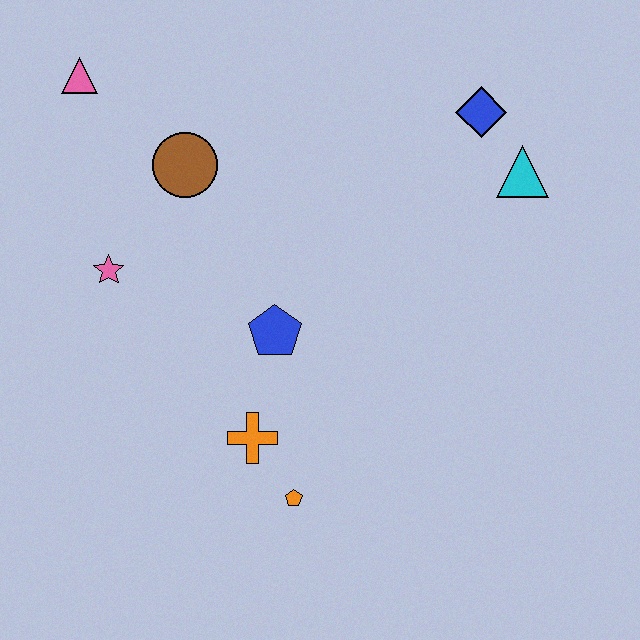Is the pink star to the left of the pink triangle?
No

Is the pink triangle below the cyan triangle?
No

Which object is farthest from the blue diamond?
The orange pentagon is farthest from the blue diamond.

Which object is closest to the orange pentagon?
The orange cross is closest to the orange pentagon.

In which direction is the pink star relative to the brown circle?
The pink star is below the brown circle.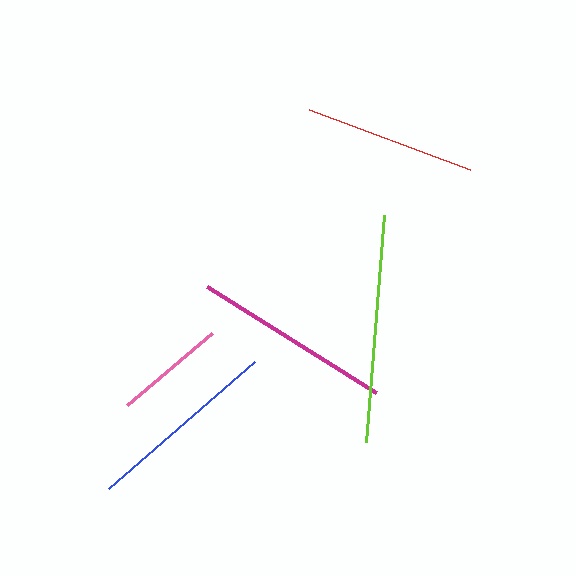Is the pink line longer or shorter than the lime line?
The lime line is longer than the pink line.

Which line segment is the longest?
The lime line is the longest at approximately 227 pixels.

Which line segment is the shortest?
The pink line is the shortest at approximately 111 pixels.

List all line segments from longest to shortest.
From longest to shortest: lime, magenta, blue, red, pink.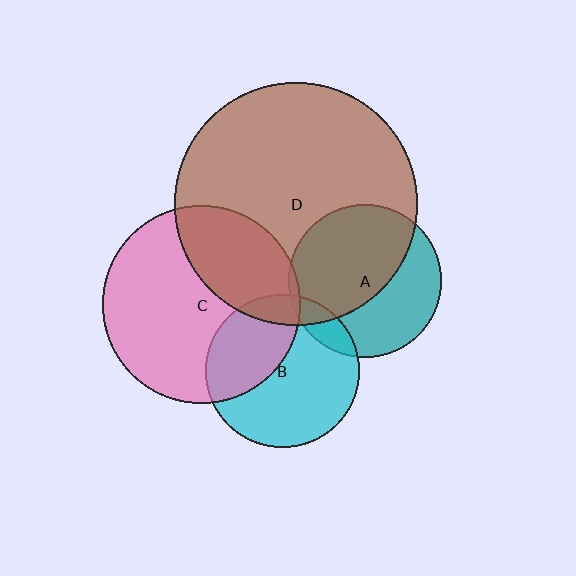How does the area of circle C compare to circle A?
Approximately 1.7 times.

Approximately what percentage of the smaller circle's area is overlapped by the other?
Approximately 35%.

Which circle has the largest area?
Circle D (brown).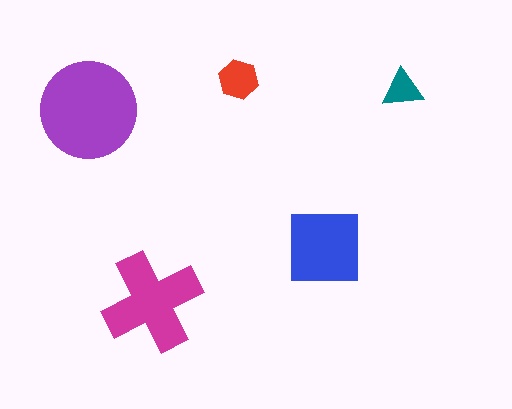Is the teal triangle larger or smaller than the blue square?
Smaller.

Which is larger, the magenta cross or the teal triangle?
The magenta cross.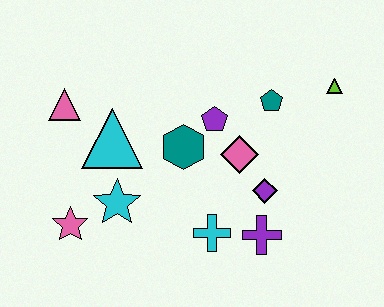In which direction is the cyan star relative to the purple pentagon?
The cyan star is to the left of the purple pentagon.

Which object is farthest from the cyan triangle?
The lime triangle is farthest from the cyan triangle.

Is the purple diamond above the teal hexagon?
No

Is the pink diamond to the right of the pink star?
Yes